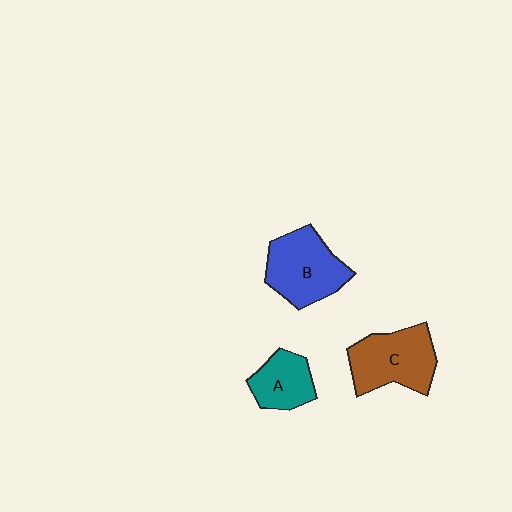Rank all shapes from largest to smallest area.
From largest to smallest: B (blue), C (brown), A (teal).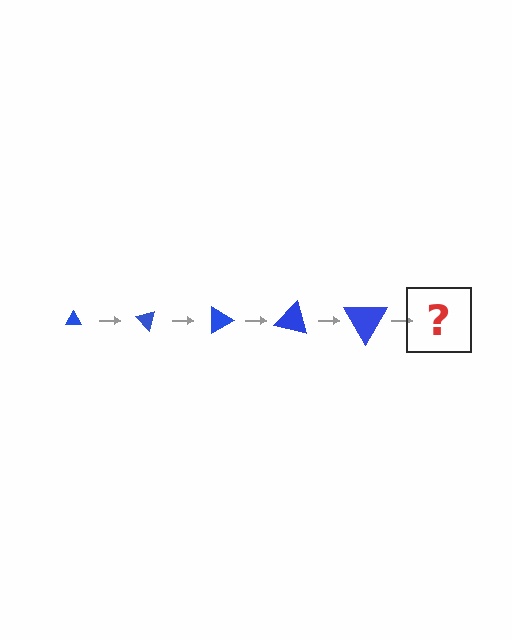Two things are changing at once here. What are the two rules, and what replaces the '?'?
The two rules are that the triangle grows larger each step and it rotates 45 degrees each step. The '?' should be a triangle, larger than the previous one and rotated 225 degrees from the start.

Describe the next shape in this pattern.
It should be a triangle, larger than the previous one and rotated 225 degrees from the start.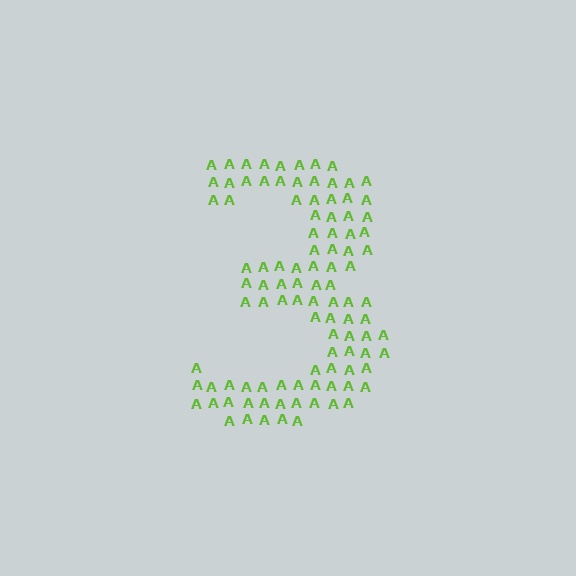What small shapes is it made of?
It is made of small letter A's.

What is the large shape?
The large shape is the digit 3.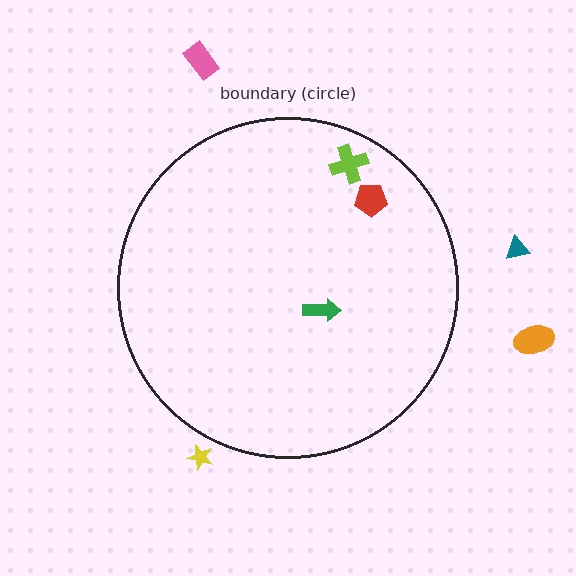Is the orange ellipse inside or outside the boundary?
Outside.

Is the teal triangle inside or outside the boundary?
Outside.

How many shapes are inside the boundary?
3 inside, 4 outside.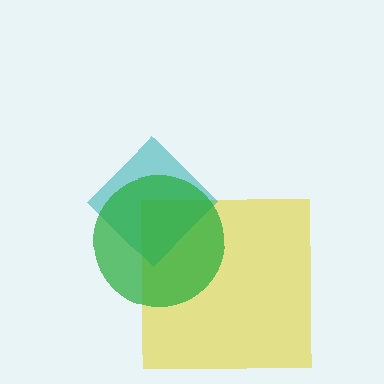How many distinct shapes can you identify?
There are 3 distinct shapes: a yellow square, a teal diamond, a green circle.